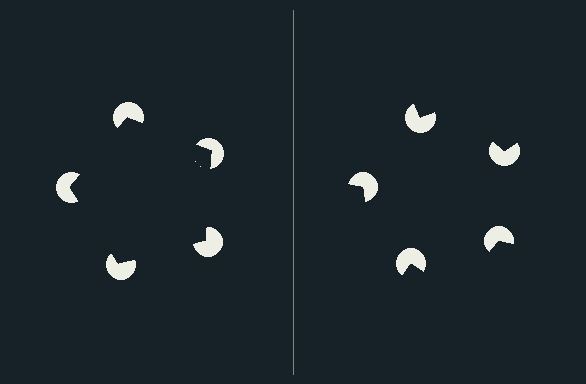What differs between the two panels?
The pac-man discs are positioned identically on both sides; only the wedge orientations differ. On the left they align to a pentagon; on the right they are misaligned.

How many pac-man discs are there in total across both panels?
10 — 5 on each side.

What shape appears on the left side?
An illusory pentagon.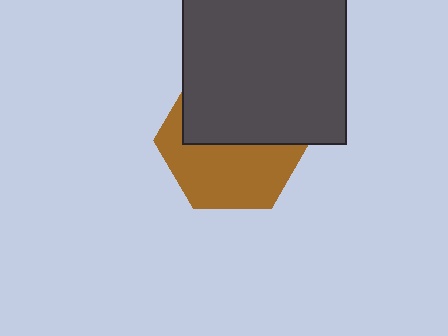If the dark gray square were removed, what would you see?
You would see the complete brown hexagon.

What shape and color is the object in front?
The object in front is a dark gray square.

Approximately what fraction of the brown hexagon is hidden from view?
Roughly 50% of the brown hexagon is hidden behind the dark gray square.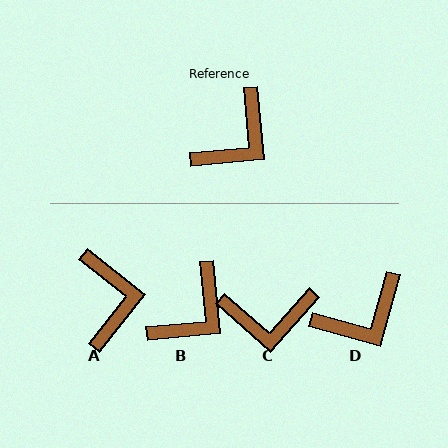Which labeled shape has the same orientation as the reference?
B.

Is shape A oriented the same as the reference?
No, it is off by about 47 degrees.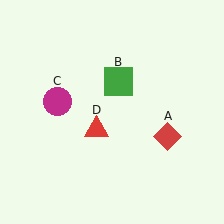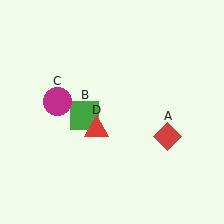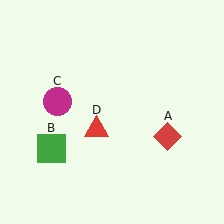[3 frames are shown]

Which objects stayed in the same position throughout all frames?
Red diamond (object A) and magenta circle (object C) and red triangle (object D) remained stationary.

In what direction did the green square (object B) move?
The green square (object B) moved down and to the left.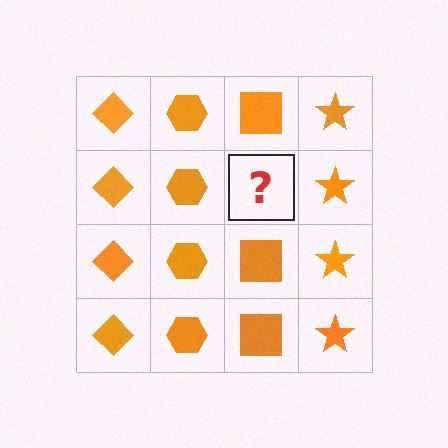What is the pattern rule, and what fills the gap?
The rule is that each column has a consistent shape. The gap should be filled with an orange square.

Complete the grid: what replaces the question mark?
The question mark should be replaced with an orange square.